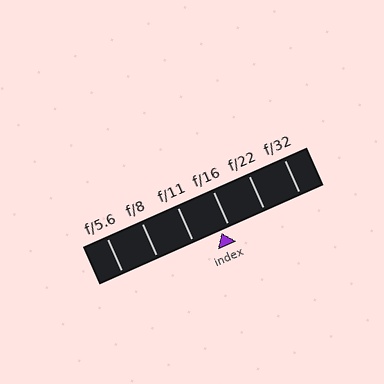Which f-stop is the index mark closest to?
The index mark is closest to f/16.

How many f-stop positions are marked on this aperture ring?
There are 6 f-stop positions marked.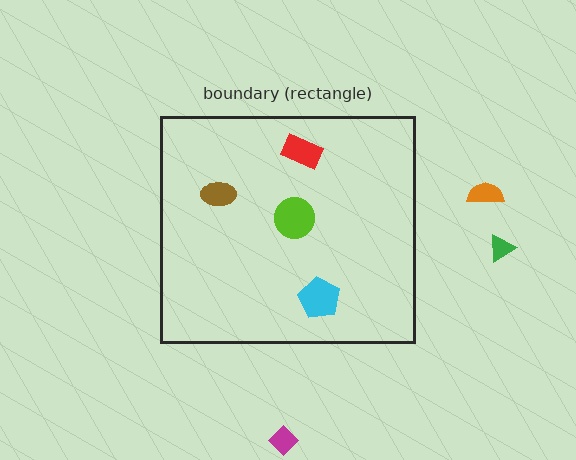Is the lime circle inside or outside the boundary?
Inside.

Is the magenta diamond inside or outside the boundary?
Outside.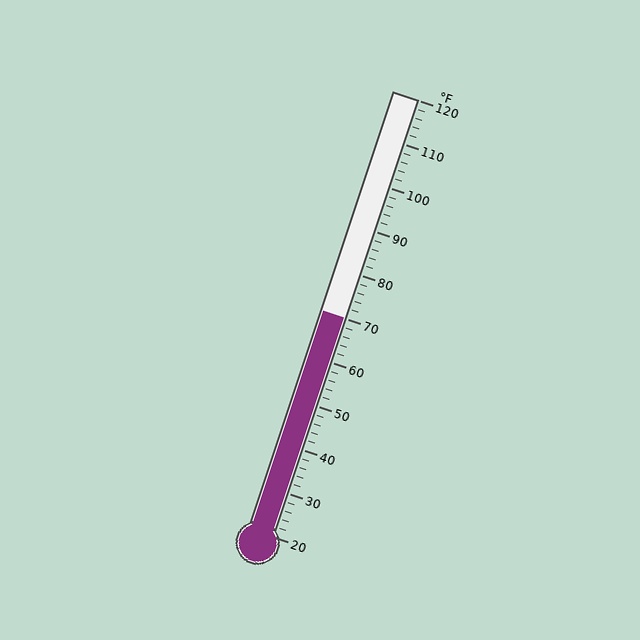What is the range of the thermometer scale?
The thermometer scale ranges from 20°F to 120°F.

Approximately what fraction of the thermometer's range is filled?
The thermometer is filled to approximately 50% of its range.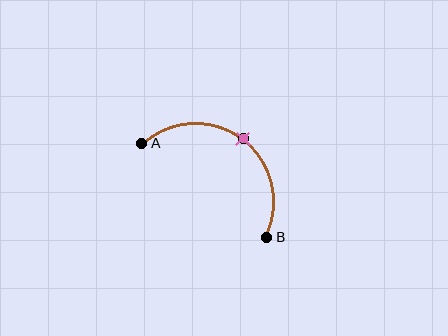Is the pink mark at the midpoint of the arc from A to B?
Yes. The pink mark lies on the arc at equal arc-length from both A and B — it is the arc midpoint.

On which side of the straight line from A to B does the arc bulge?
The arc bulges above and to the right of the straight line connecting A and B.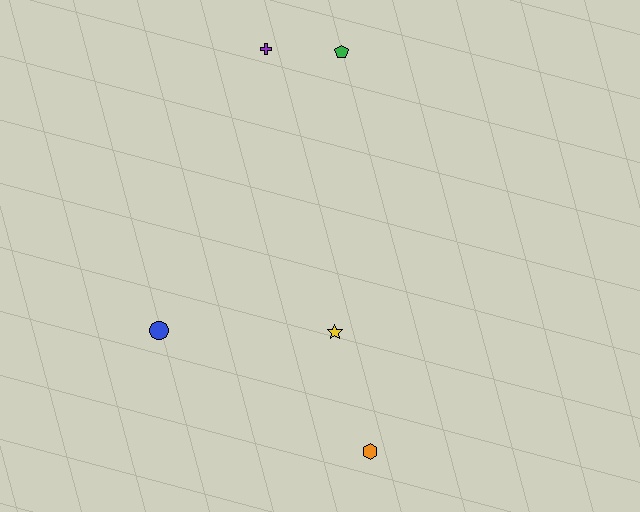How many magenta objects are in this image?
There are no magenta objects.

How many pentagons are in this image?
There is 1 pentagon.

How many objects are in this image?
There are 5 objects.